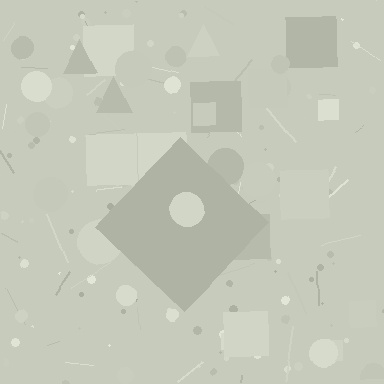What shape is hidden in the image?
A diamond is hidden in the image.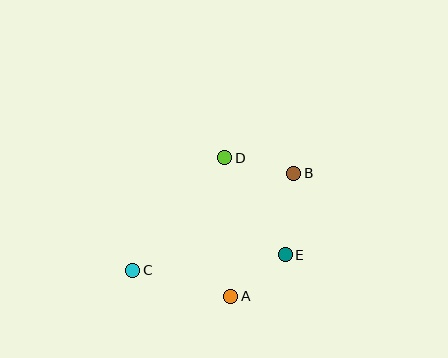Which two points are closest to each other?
Points A and E are closest to each other.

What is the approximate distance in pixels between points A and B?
The distance between A and B is approximately 138 pixels.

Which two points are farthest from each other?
Points B and C are farthest from each other.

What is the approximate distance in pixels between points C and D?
The distance between C and D is approximately 145 pixels.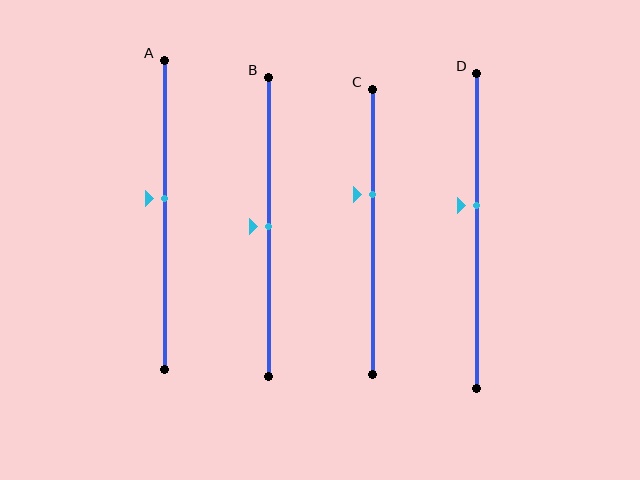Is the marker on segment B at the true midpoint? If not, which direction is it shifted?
Yes, the marker on segment B is at the true midpoint.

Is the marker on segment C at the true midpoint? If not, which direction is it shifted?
No, the marker on segment C is shifted upward by about 13% of the segment length.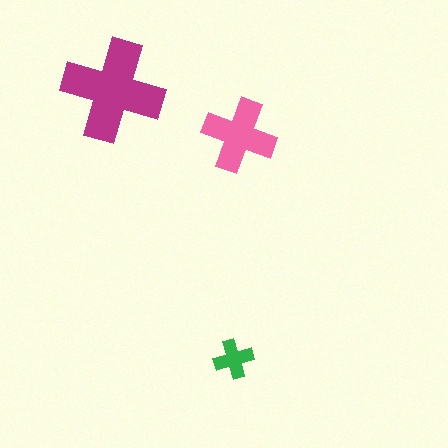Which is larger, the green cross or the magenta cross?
The magenta one.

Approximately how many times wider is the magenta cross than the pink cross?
About 1.5 times wider.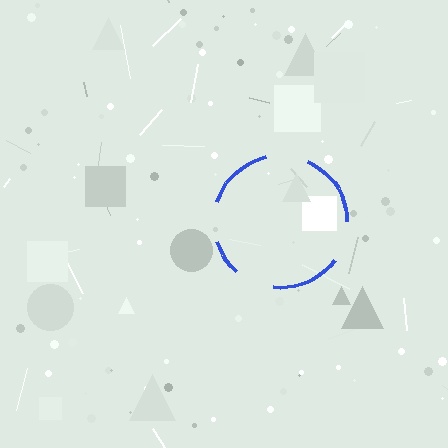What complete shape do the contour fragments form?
The contour fragments form a circle.